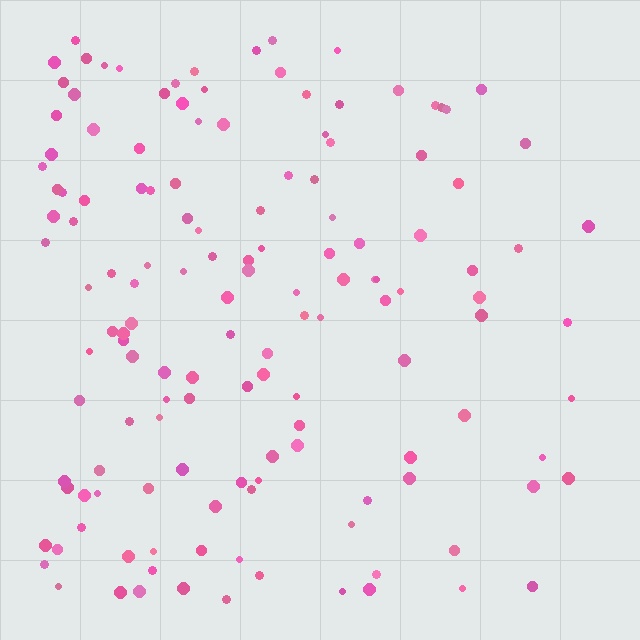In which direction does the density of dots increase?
From right to left, with the left side densest.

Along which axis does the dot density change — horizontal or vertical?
Horizontal.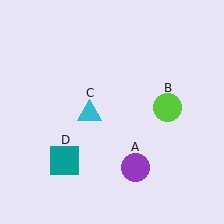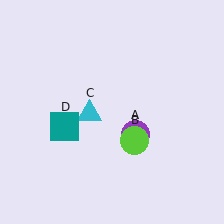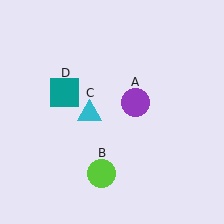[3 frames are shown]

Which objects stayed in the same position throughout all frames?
Cyan triangle (object C) remained stationary.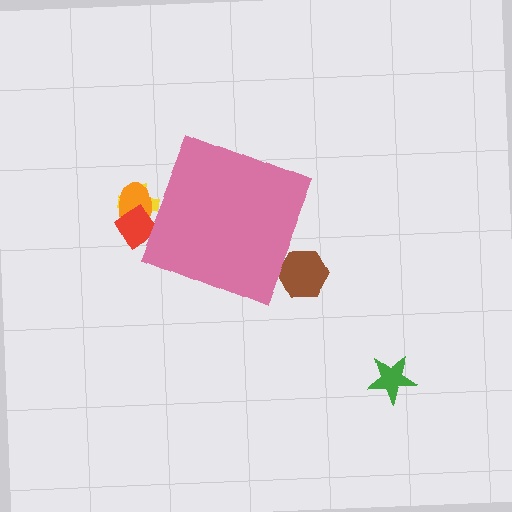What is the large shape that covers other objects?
A pink diamond.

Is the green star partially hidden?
No, the green star is fully visible.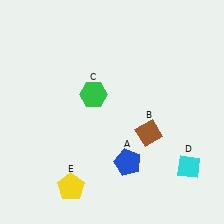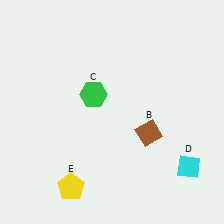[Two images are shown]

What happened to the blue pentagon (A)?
The blue pentagon (A) was removed in Image 2. It was in the bottom-right area of Image 1.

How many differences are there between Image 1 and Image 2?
There is 1 difference between the two images.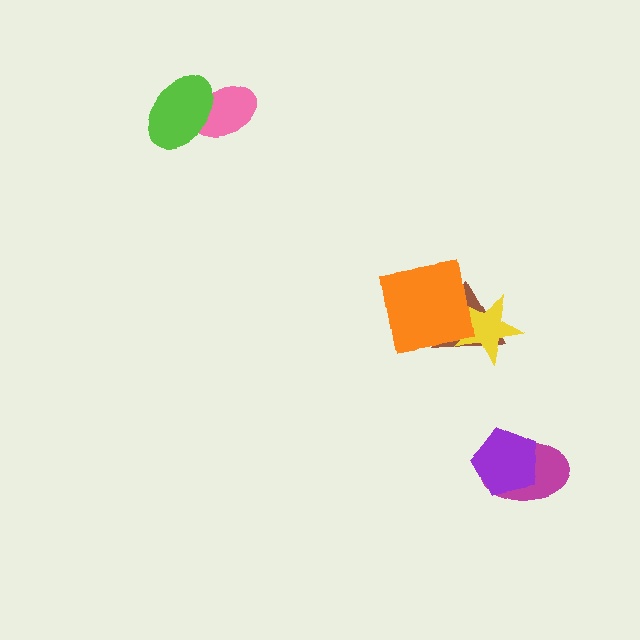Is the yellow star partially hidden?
Yes, it is partially covered by another shape.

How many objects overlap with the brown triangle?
2 objects overlap with the brown triangle.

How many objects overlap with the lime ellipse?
1 object overlaps with the lime ellipse.